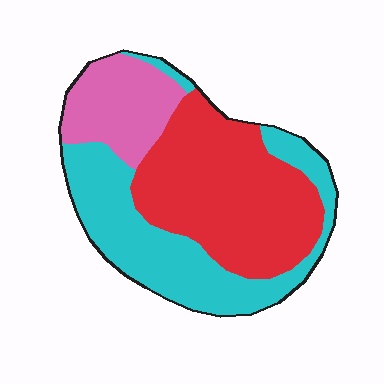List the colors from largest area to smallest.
From largest to smallest: red, cyan, pink.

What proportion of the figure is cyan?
Cyan covers 38% of the figure.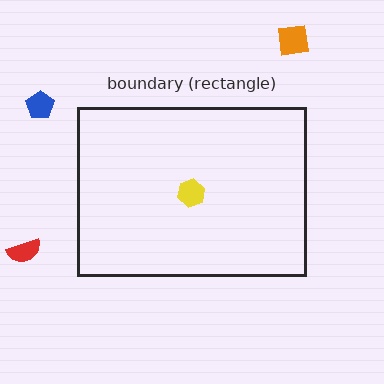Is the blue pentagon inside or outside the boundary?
Outside.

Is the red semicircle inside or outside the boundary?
Outside.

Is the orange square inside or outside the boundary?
Outside.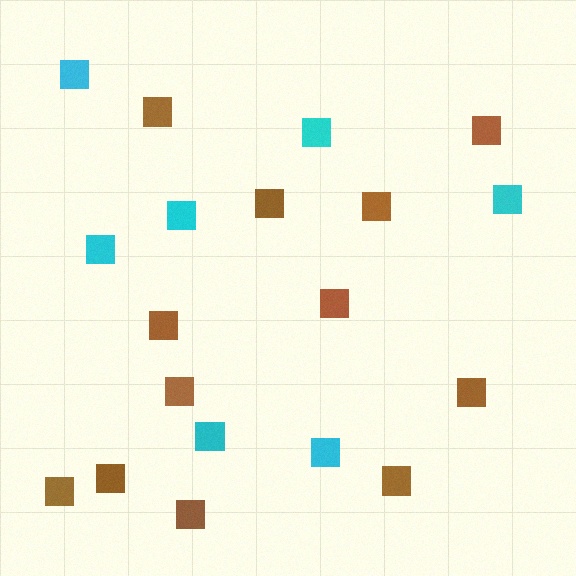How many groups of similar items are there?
There are 2 groups: one group of brown squares (12) and one group of cyan squares (7).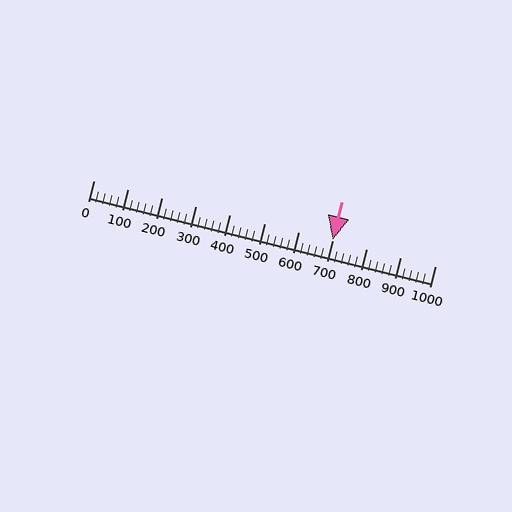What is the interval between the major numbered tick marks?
The major tick marks are spaced 100 units apart.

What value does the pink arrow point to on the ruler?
The pink arrow points to approximately 700.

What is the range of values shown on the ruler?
The ruler shows values from 0 to 1000.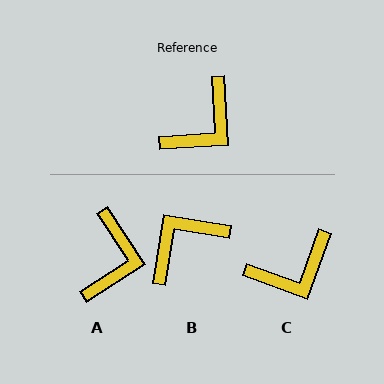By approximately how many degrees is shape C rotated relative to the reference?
Approximately 23 degrees clockwise.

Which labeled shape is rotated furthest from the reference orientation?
B, about 168 degrees away.